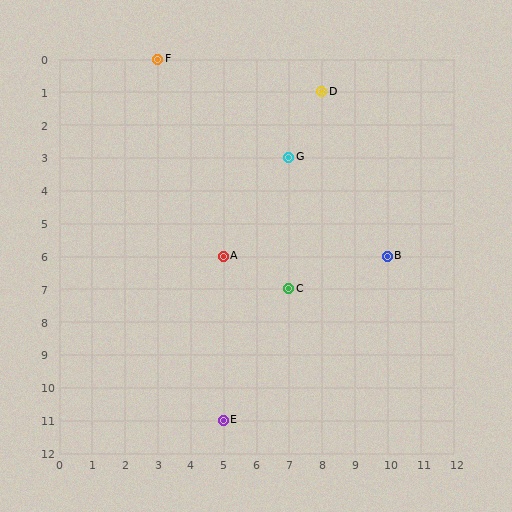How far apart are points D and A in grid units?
Points D and A are 3 columns and 5 rows apart (about 5.8 grid units diagonally).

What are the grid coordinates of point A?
Point A is at grid coordinates (5, 6).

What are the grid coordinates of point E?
Point E is at grid coordinates (5, 11).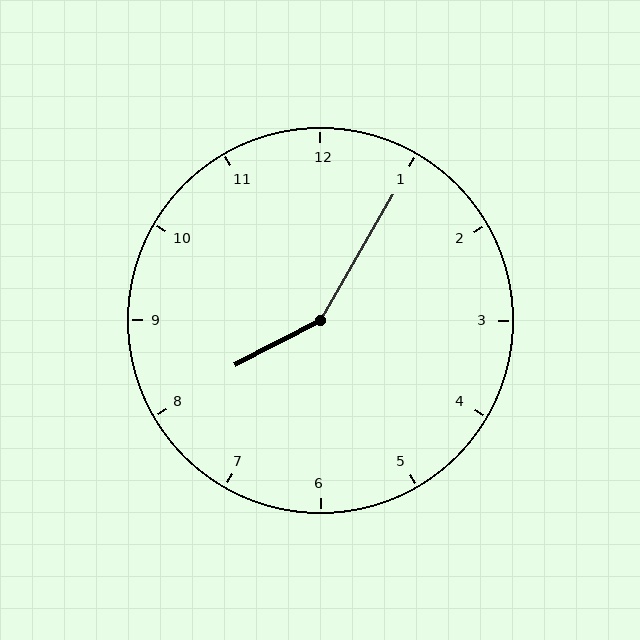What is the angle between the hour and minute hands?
Approximately 148 degrees.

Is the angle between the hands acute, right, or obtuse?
It is obtuse.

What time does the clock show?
8:05.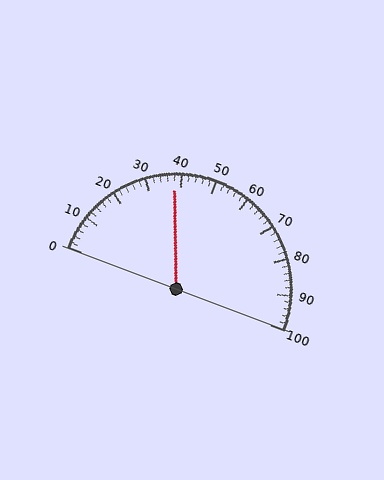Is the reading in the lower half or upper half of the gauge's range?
The reading is in the lower half of the range (0 to 100).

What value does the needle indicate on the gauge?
The needle indicates approximately 38.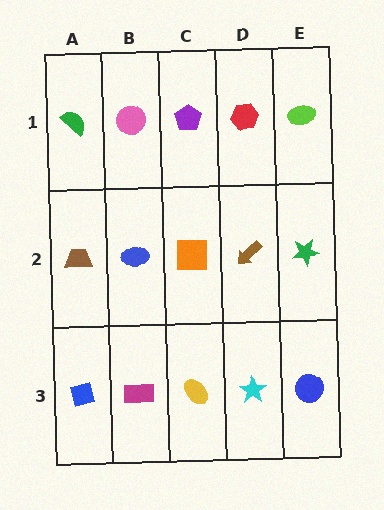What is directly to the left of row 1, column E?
A red hexagon.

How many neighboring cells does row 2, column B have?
4.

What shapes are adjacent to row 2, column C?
A purple pentagon (row 1, column C), a yellow ellipse (row 3, column C), a blue ellipse (row 2, column B), a brown arrow (row 2, column D).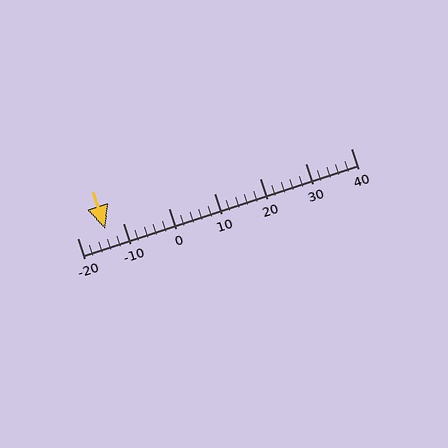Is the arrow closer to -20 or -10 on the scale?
The arrow is closer to -10.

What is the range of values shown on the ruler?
The ruler shows values from -20 to 40.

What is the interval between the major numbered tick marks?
The major tick marks are spaced 10 units apart.